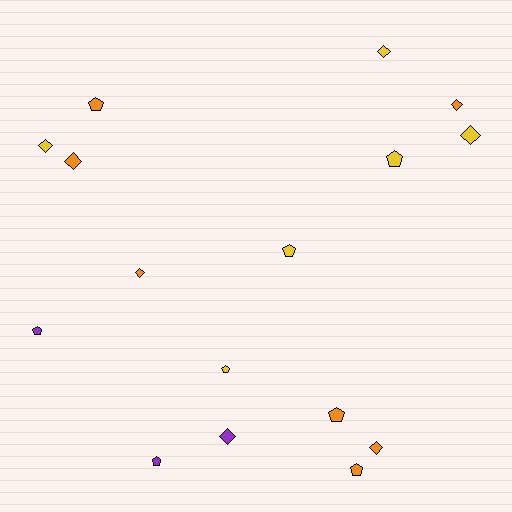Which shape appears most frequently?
Diamond, with 8 objects.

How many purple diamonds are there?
There is 1 purple diamond.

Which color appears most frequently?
Orange, with 7 objects.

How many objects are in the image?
There are 16 objects.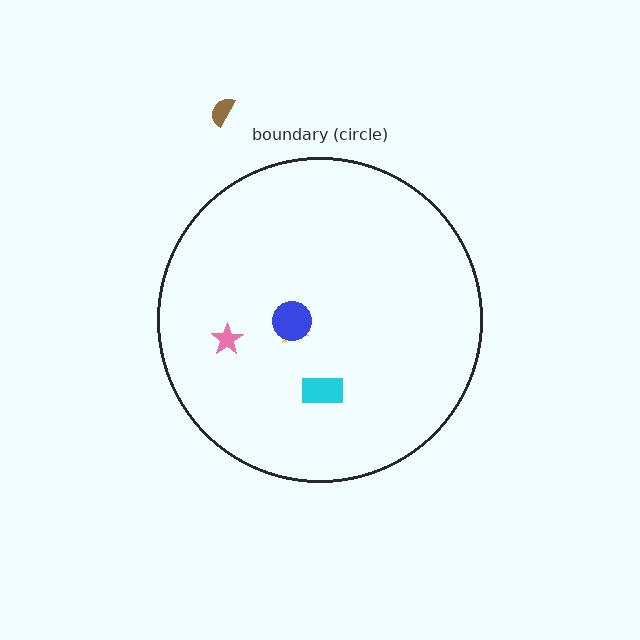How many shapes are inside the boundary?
4 inside, 1 outside.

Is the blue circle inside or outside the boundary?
Inside.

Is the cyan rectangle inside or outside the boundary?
Inside.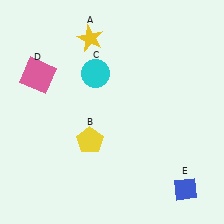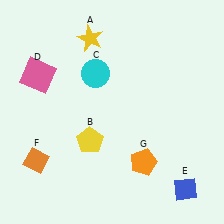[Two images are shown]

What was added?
An orange diamond (F), an orange pentagon (G) were added in Image 2.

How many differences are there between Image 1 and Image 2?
There are 2 differences between the two images.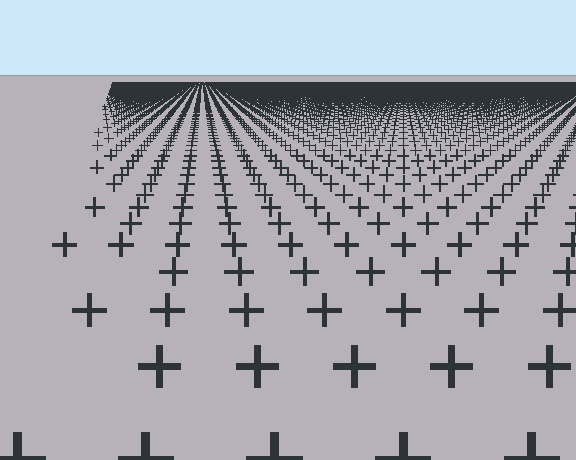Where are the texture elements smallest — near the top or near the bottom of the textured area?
Near the top.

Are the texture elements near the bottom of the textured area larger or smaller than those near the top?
Larger. Near the bottom, elements are closer to the viewer and appear at a bigger on-screen size.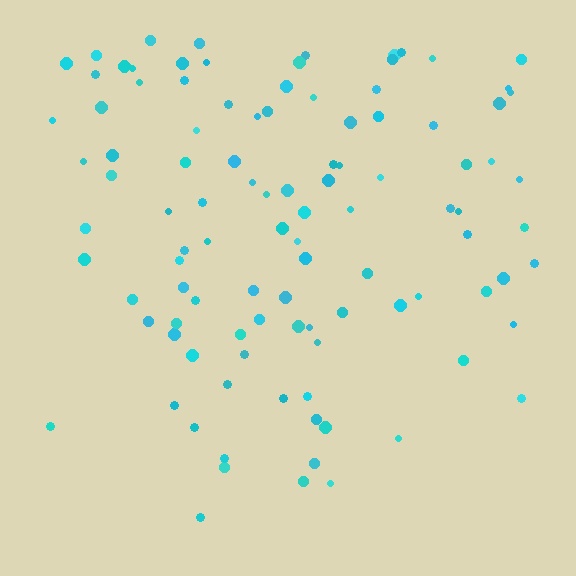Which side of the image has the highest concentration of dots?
The top.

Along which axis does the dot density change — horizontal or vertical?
Vertical.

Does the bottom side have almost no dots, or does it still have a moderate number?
Still a moderate number, just noticeably fewer than the top.